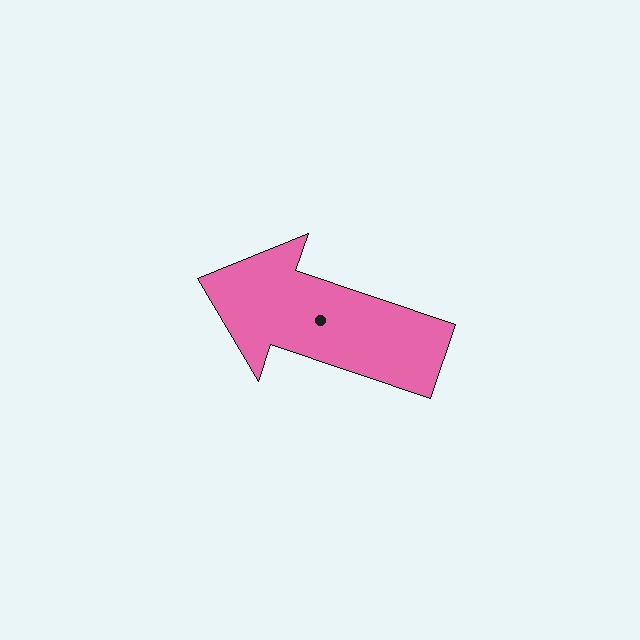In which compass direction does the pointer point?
West.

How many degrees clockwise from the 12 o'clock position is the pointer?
Approximately 289 degrees.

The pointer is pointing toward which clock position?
Roughly 10 o'clock.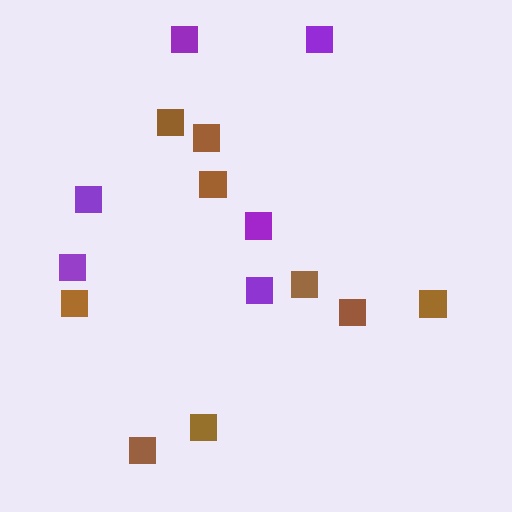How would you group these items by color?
There are 2 groups: one group of brown squares (9) and one group of purple squares (6).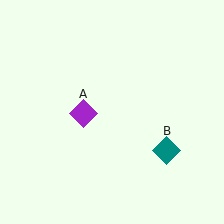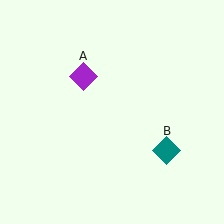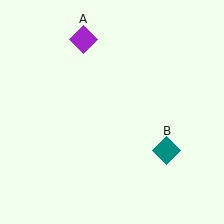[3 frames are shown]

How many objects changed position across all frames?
1 object changed position: purple diamond (object A).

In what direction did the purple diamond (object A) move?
The purple diamond (object A) moved up.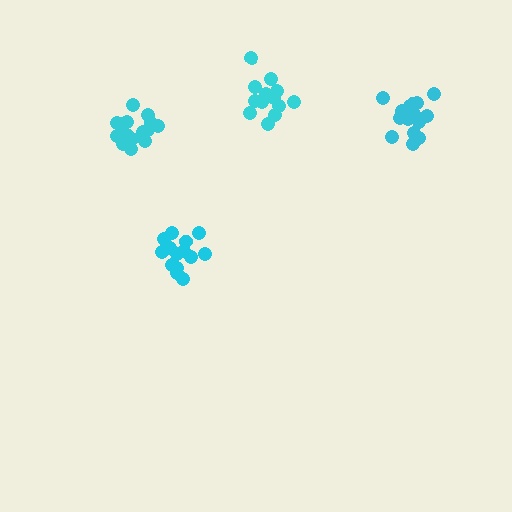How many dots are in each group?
Group 1: 14 dots, Group 2: 17 dots, Group 3: 18 dots, Group 4: 14 dots (63 total).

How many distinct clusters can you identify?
There are 4 distinct clusters.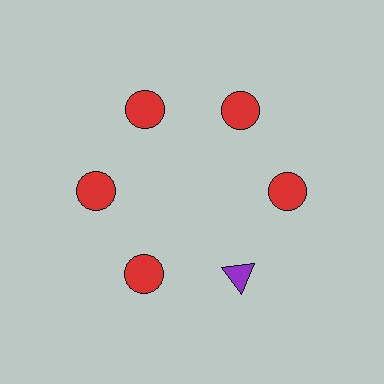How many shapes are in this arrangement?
There are 6 shapes arranged in a ring pattern.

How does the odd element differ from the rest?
It differs in both color (purple instead of red) and shape (triangle instead of circle).